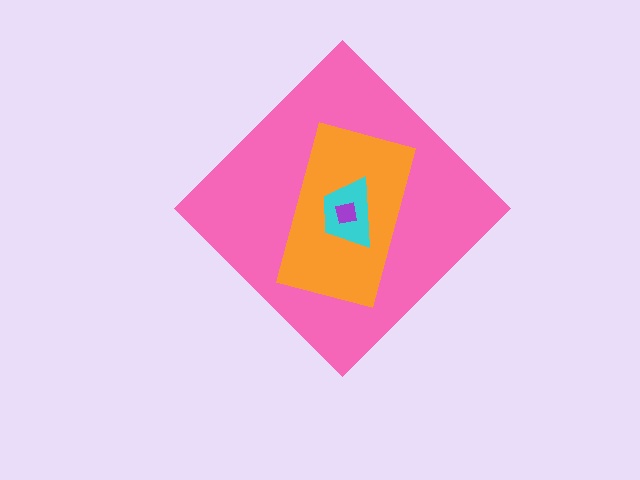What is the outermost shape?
The pink diamond.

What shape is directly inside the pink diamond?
The orange rectangle.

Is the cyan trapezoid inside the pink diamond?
Yes.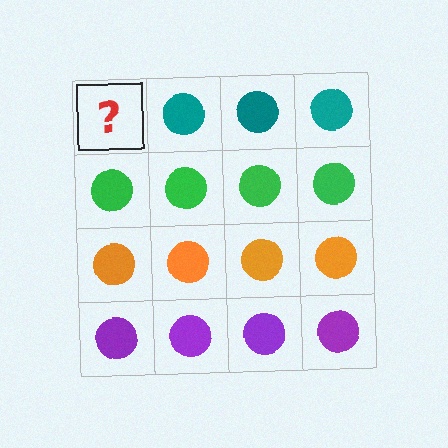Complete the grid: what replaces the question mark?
The question mark should be replaced with a teal circle.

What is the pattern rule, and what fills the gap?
The rule is that each row has a consistent color. The gap should be filled with a teal circle.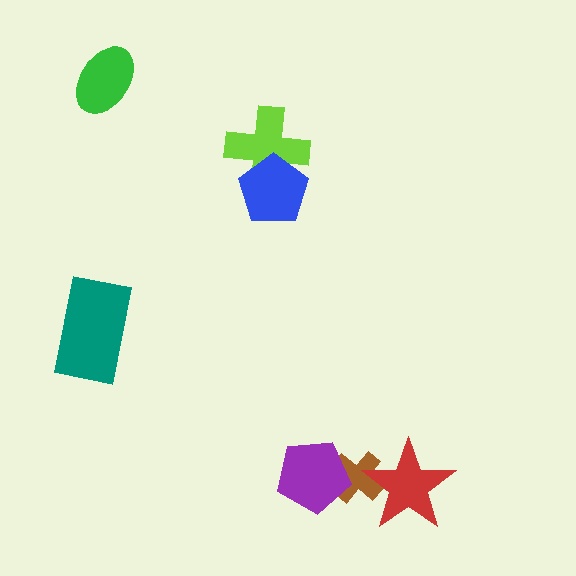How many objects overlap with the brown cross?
2 objects overlap with the brown cross.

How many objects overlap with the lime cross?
1 object overlaps with the lime cross.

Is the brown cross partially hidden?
Yes, it is partially covered by another shape.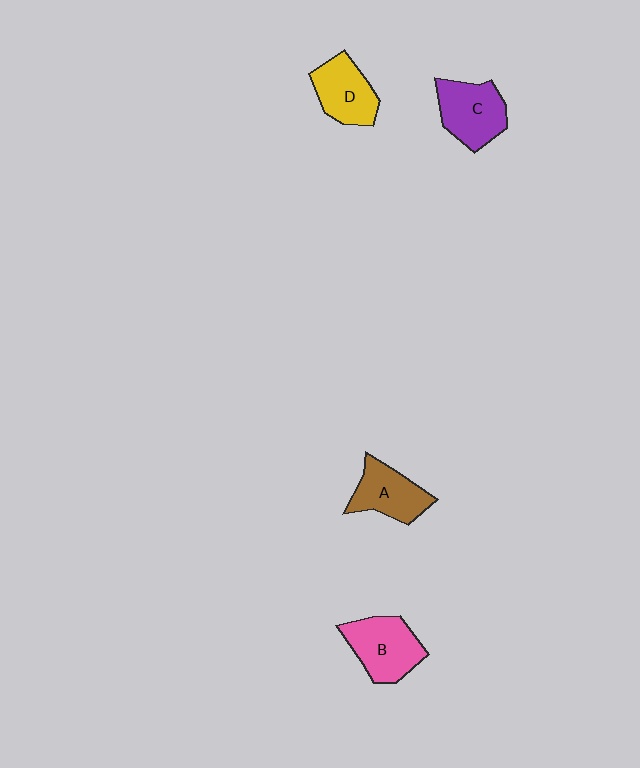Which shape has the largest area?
Shape B (pink).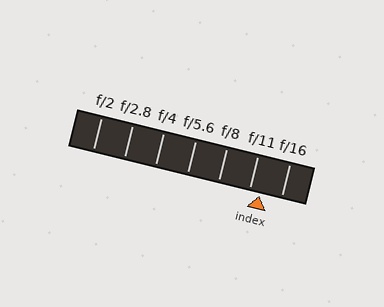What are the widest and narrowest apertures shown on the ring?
The widest aperture shown is f/2 and the narrowest is f/16.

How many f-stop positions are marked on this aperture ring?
There are 7 f-stop positions marked.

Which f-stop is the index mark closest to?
The index mark is closest to f/11.